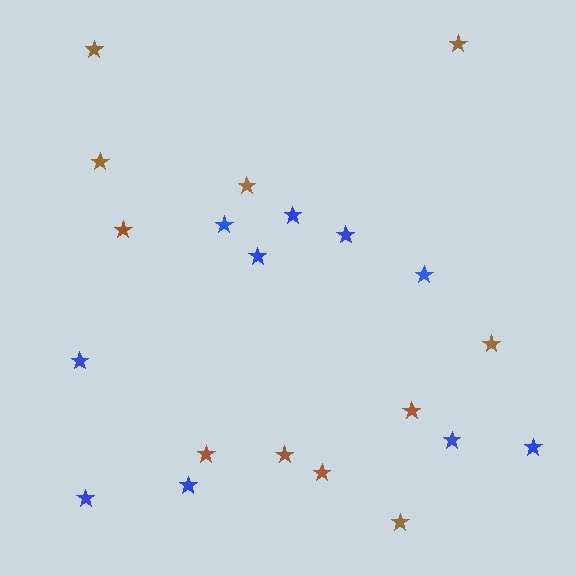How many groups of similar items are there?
There are 2 groups: one group of brown stars (11) and one group of blue stars (10).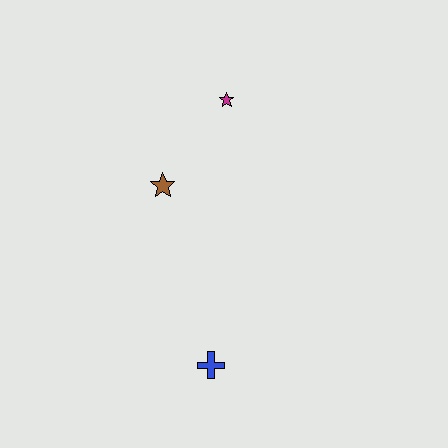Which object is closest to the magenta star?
The brown star is closest to the magenta star.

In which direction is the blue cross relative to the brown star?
The blue cross is below the brown star.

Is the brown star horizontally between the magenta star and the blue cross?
No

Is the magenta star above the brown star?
Yes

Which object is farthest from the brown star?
The blue cross is farthest from the brown star.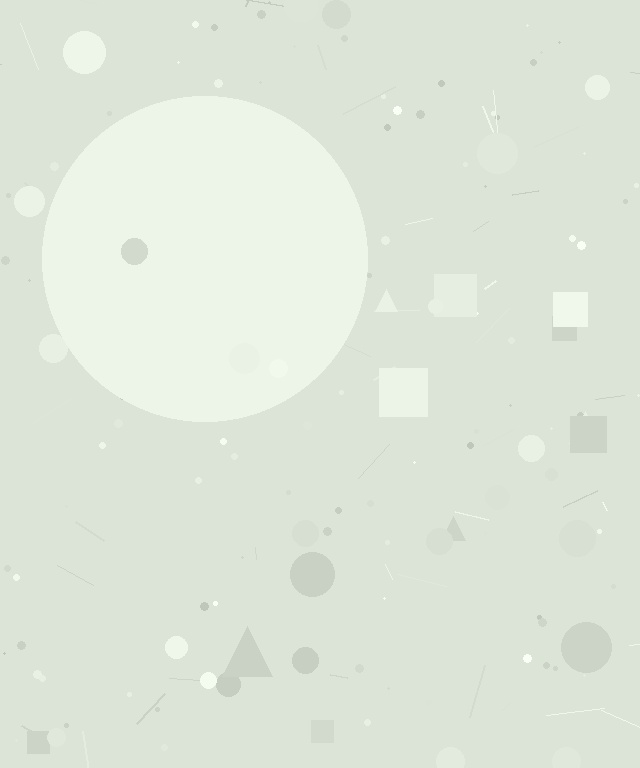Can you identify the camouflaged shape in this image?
The camouflaged shape is a circle.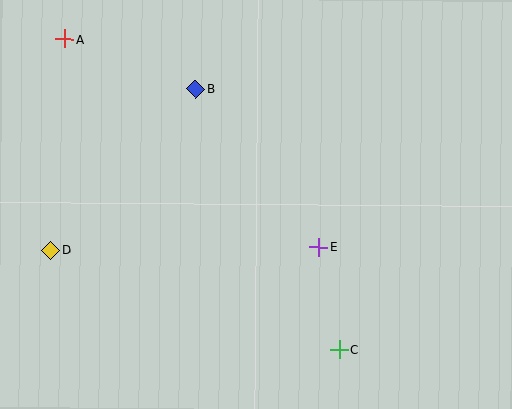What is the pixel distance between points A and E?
The distance between A and E is 327 pixels.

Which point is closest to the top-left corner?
Point A is closest to the top-left corner.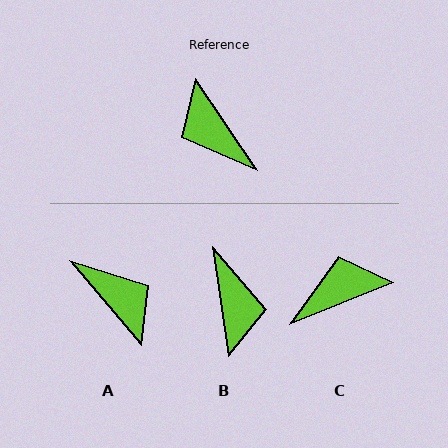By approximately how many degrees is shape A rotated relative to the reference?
Approximately 173 degrees clockwise.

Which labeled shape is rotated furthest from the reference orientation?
A, about 173 degrees away.